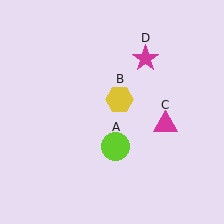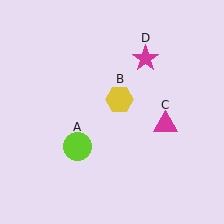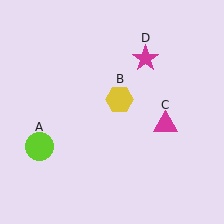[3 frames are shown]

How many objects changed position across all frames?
1 object changed position: lime circle (object A).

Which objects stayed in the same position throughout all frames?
Yellow hexagon (object B) and magenta triangle (object C) and magenta star (object D) remained stationary.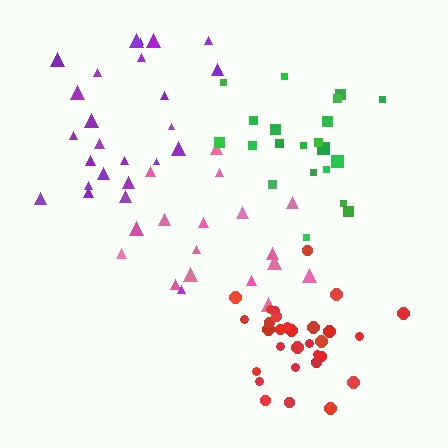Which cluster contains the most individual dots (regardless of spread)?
Red (31).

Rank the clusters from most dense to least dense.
red, green, pink, purple.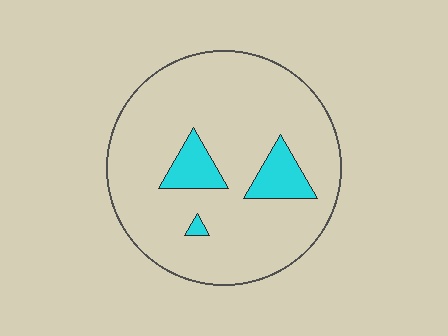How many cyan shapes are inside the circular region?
3.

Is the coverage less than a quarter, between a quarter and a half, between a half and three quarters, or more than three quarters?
Less than a quarter.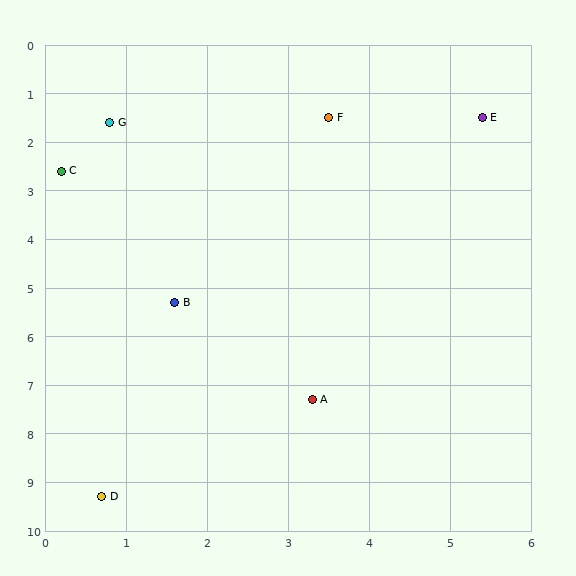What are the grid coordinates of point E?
Point E is at approximately (5.4, 1.5).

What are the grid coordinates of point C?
Point C is at approximately (0.2, 2.6).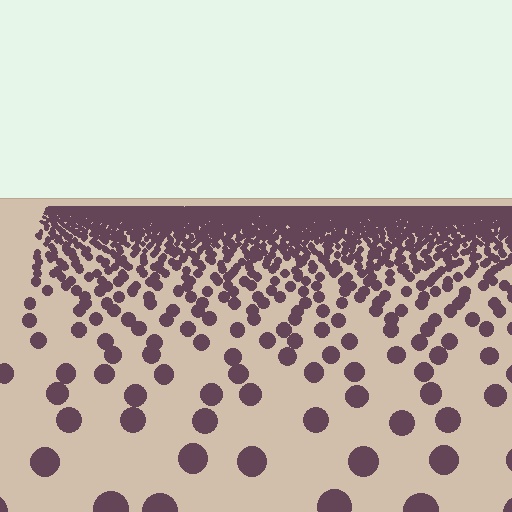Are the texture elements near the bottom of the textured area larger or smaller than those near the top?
Larger. Near the bottom, elements are closer to the viewer and appear at a bigger on-screen size.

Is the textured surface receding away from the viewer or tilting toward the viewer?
The surface is receding away from the viewer. Texture elements get smaller and denser toward the top.